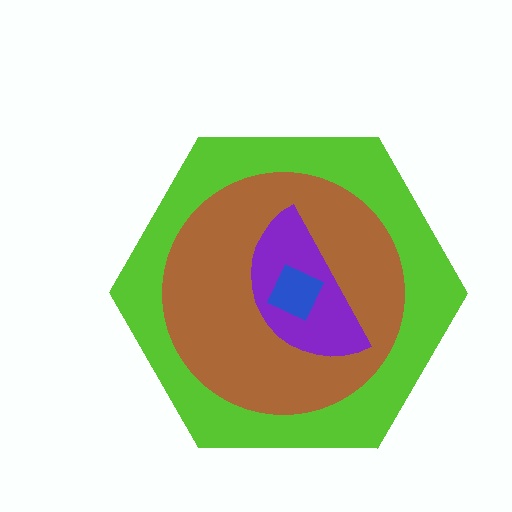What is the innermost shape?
The blue square.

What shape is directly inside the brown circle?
The purple semicircle.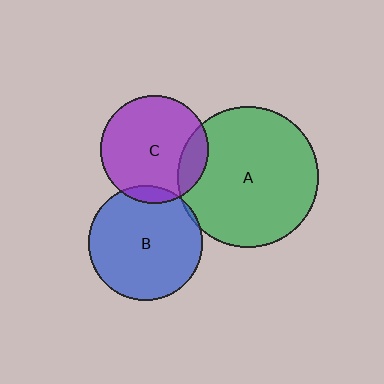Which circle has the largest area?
Circle A (green).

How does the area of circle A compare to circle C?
Approximately 1.7 times.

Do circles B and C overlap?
Yes.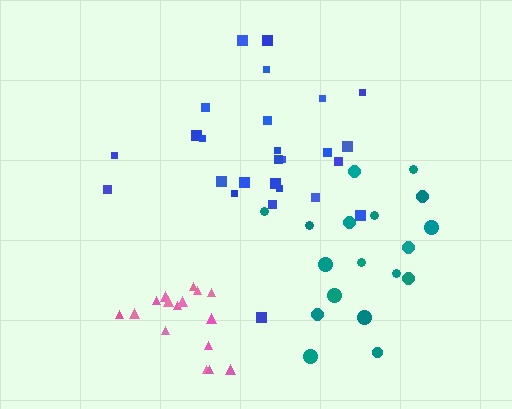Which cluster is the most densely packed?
Pink.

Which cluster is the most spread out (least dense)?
Blue.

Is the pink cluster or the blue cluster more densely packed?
Pink.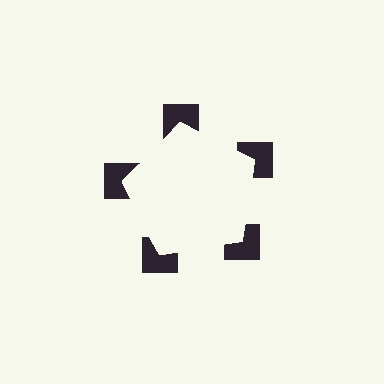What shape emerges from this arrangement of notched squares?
An illusory pentagon — its edges are inferred from the aligned wedge cuts in the notched squares, not physically drawn.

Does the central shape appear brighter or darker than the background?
It typically appears slightly brighter than the background, even though no actual brightness change is drawn.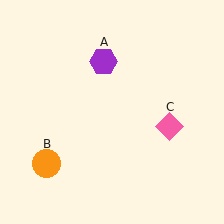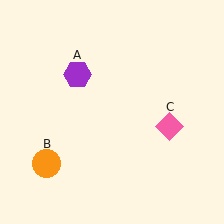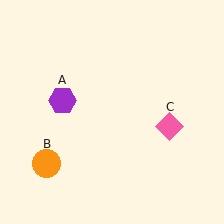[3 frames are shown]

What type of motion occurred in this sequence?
The purple hexagon (object A) rotated counterclockwise around the center of the scene.